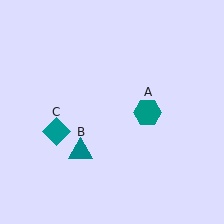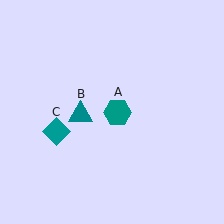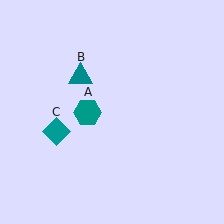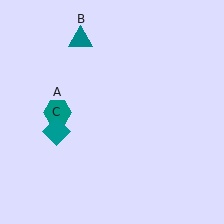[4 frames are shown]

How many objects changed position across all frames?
2 objects changed position: teal hexagon (object A), teal triangle (object B).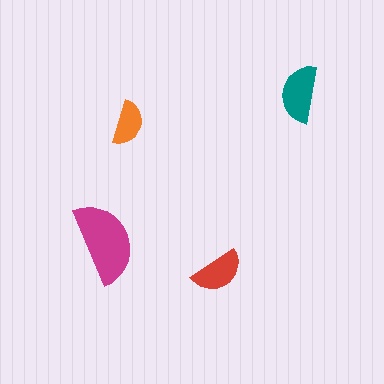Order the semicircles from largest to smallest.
the magenta one, the teal one, the red one, the orange one.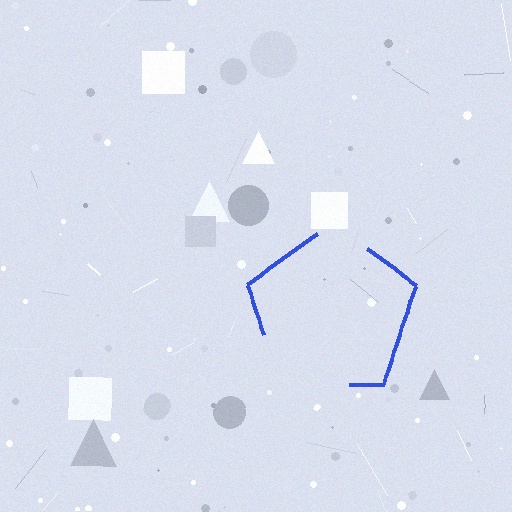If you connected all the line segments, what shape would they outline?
They would outline a pentagon.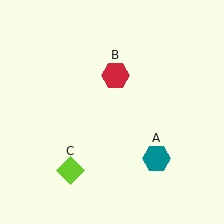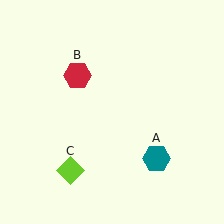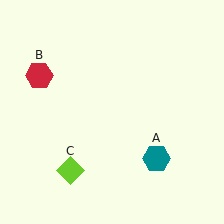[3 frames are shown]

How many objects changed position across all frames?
1 object changed position: red hexagon (object B).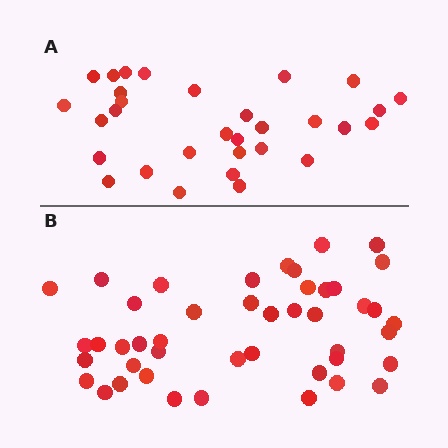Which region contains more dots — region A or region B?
Region B (the bottom region) has more dots.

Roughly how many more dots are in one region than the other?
Region B has approximately 15 more dots than region A.